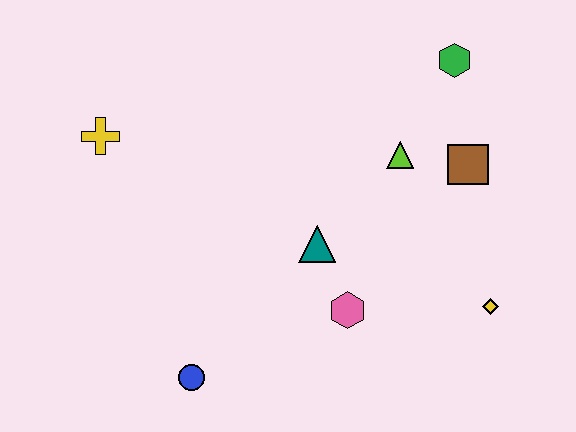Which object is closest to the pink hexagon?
The teal triangle is closest to the pink hexagon.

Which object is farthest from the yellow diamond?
The yellow cross is farthest from the yellow diamond.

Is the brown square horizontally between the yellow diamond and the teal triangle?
Yes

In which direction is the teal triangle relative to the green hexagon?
The teal triangle is below the green hexagon.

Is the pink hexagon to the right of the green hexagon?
No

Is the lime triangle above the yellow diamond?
Yes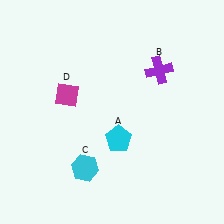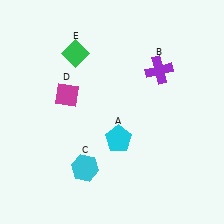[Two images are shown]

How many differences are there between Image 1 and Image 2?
There is 1 difference between the two images.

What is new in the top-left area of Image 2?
A green diamond (E) was added in the top-left area of Image 2.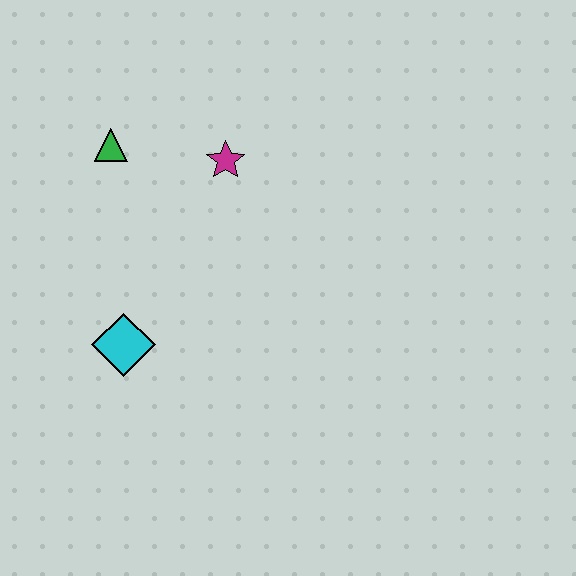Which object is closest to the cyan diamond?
The green triangle is closest to the cyan diamond.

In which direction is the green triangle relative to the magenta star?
The green triangle is to the left of the magenta star.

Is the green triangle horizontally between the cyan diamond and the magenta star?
No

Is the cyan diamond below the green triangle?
Yes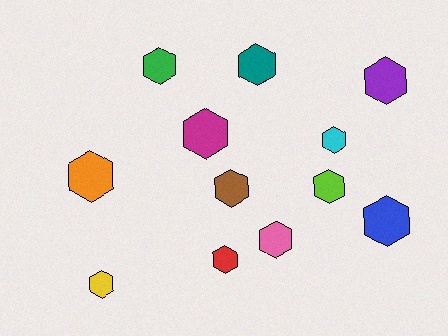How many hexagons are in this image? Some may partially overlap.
There are 12 hexagons.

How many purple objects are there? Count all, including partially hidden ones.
There is 1 purple object.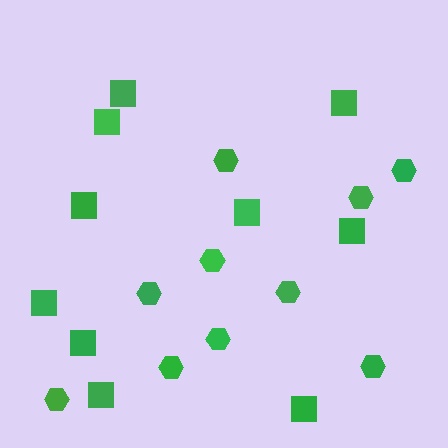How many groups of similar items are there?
There are 2 groups: one group of hexagons (10) and one group of squares (10).